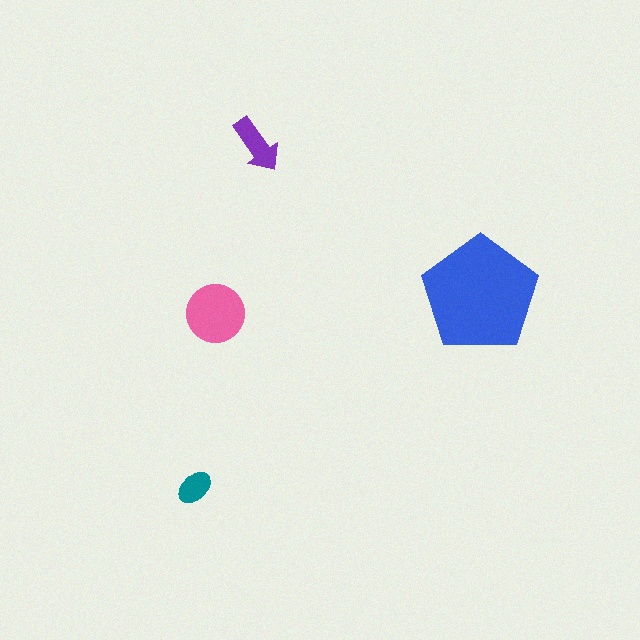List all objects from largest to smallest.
The blue pentagon, the pink circle, the purple arrow, the teal ellipse.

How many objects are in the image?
There are 4 objects in the image.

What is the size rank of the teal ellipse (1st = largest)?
4th.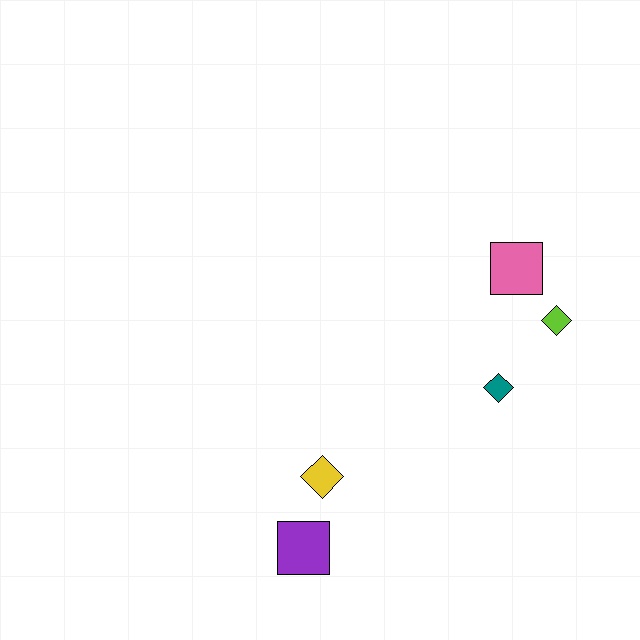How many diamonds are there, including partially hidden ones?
There are 3 diamonds.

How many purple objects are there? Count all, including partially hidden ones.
There is 1 purple object.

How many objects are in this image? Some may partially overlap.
There are 5 objects.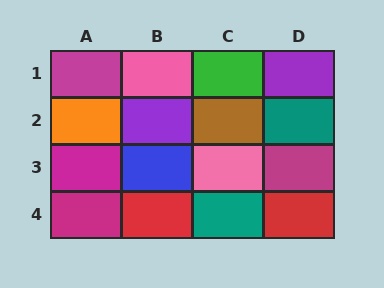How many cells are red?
2 cells are red.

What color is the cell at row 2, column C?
Brown.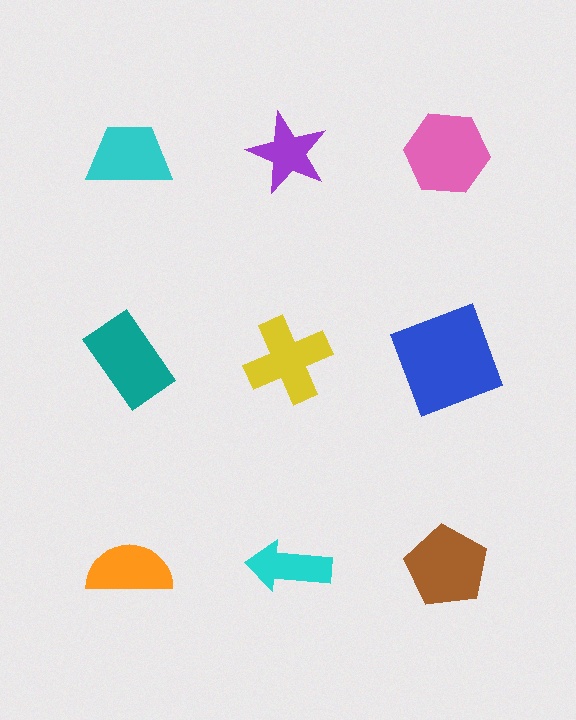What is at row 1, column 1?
A cyan trapezoid.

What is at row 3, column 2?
A cyan arrow.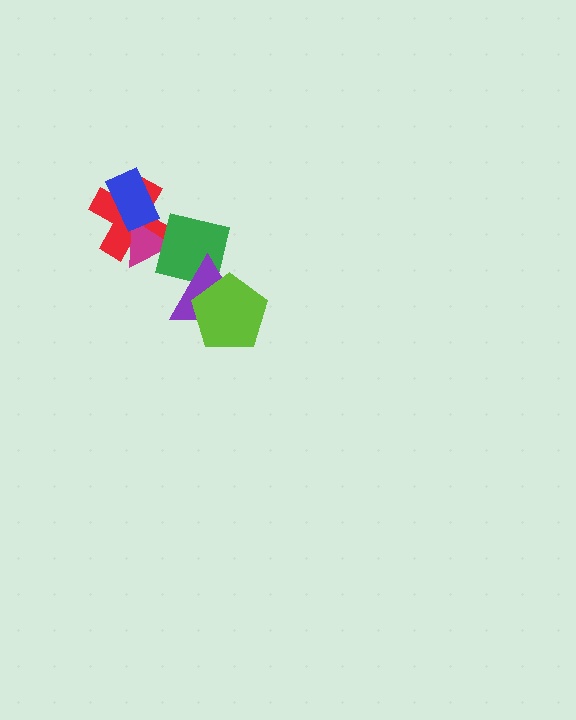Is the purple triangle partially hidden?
Yes, it is partially covered by another shape.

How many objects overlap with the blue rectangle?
2 objects overlap with the blue rectangle.